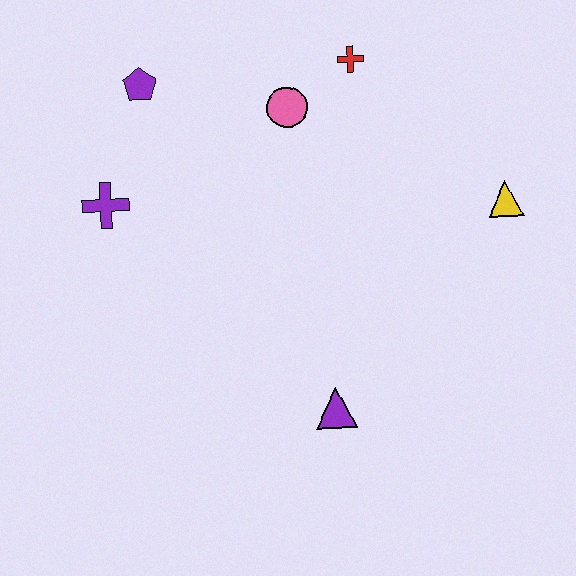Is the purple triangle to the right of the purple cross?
Yes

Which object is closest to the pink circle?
The red cross is closest to the pink circle.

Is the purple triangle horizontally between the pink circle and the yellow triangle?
Yes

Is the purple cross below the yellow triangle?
No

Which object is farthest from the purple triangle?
The purple pentagon is farthest from the purple triangle.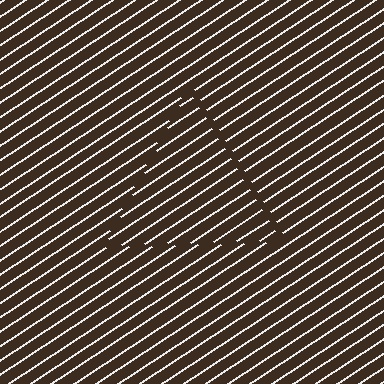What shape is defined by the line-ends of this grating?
An illusory triangle. The interior of the shape contains the same grating, shifted by half a period — the contour is defined by the phase discontinuity where line-ends from the inner and outer gratings abut.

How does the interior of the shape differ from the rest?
The interior of the shape contains the same grating, shifted by half a period — the contour is defined by the phase discontinuity where line-ends from the inner and outer gratings abut.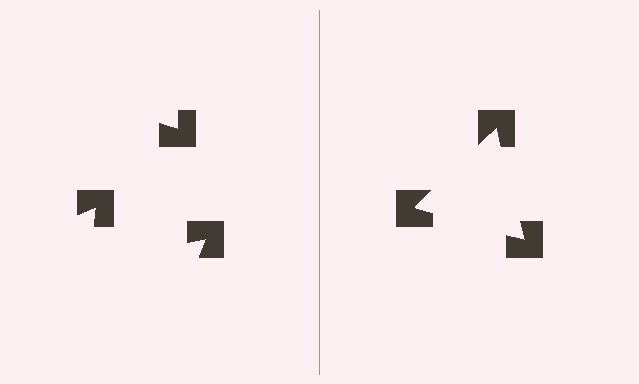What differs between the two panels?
The notched squares are positioned identically on both sides; only the wedge orientations differ. On the right they align to a triangle; on the left they are misaligned.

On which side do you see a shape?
An illusory triangle appears on the right side. On the left side the wedge cuts are rotated, so no coherent shape forms.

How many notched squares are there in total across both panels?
6 — 3 on each side.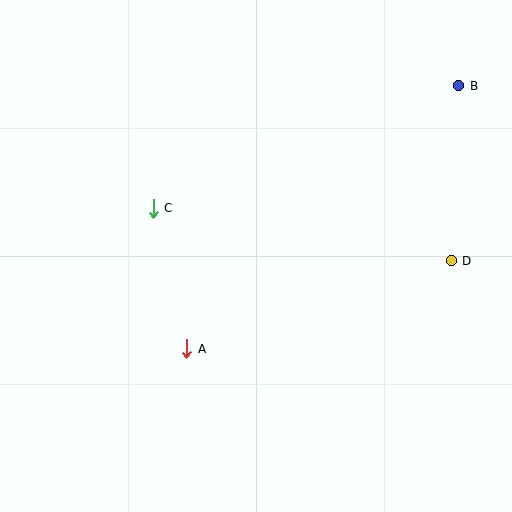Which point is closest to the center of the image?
Point C at (153, 208) is closest to the center.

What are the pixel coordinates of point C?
Point C is at (153, 208).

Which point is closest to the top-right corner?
Point B is closest to the top-right corner.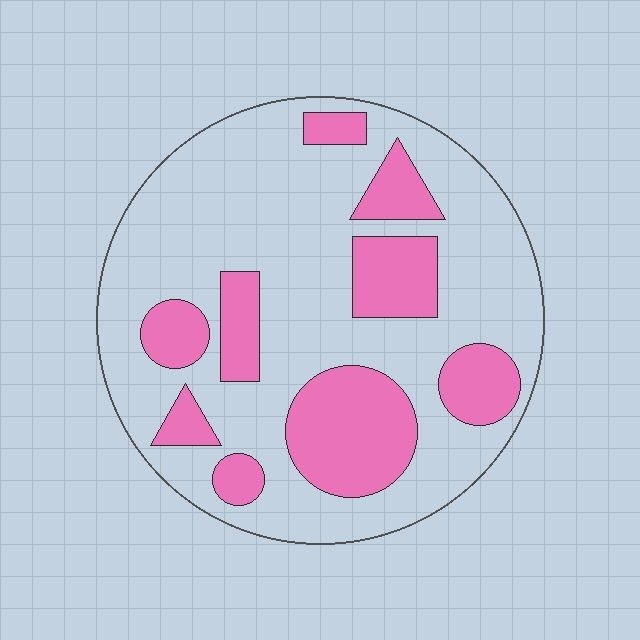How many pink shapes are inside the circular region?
9.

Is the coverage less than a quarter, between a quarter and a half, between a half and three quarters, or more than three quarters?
Between a quarter and a half.